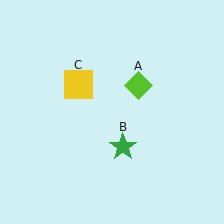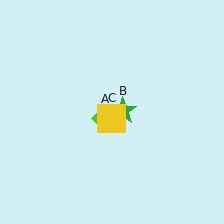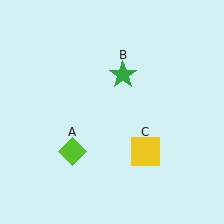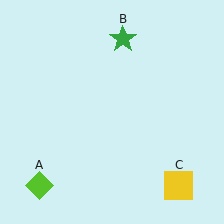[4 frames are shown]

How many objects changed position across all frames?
3 objects changed position: lime diamond (object A), green star (object B), yellow square (object C).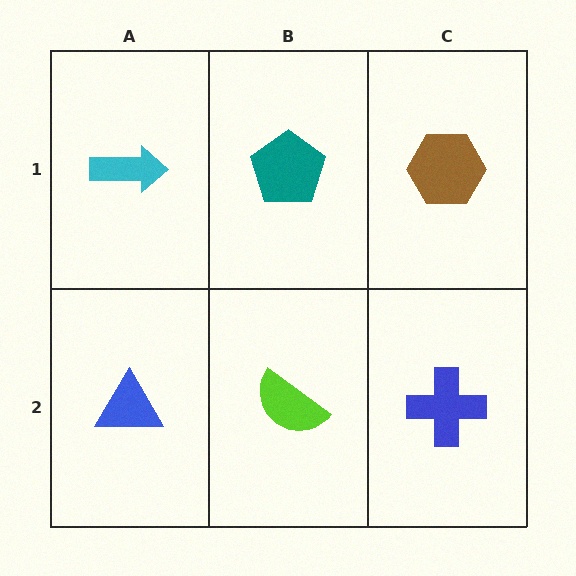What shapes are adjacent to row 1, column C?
A blue cross (row 2, column C), a teal pentagon (row 1, column B).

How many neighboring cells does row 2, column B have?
3.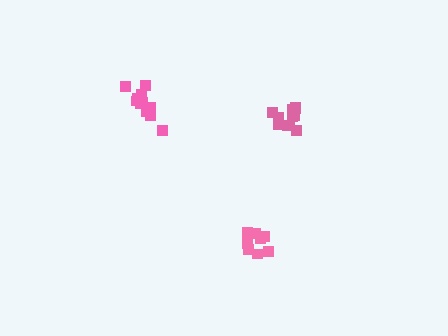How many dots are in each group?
Group 1: 11 dots, Group 2: 13 dots, Group 3: 9 dots (33 total).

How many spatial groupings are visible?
There are 3 spatial groupings.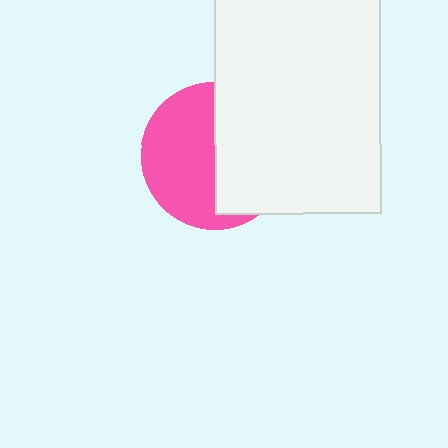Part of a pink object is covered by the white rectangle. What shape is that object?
It is a circle.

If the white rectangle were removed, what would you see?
You would see the complete pink circle.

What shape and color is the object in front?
The object in front is a white rectangle.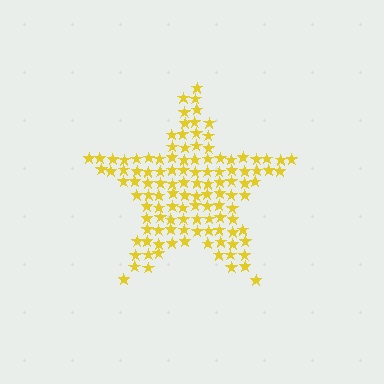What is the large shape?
The large shape is a star.